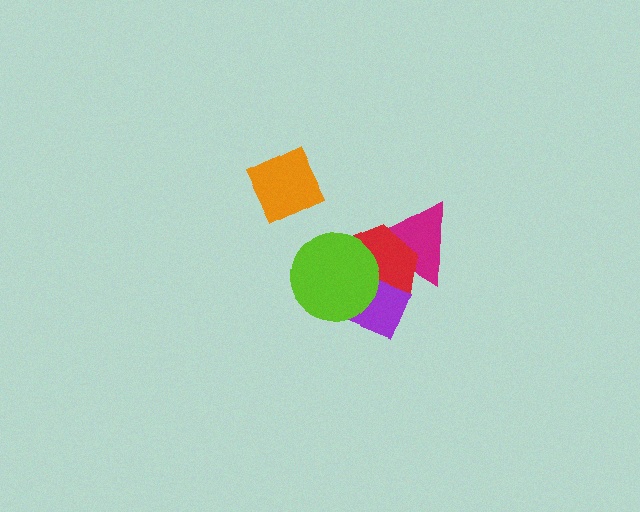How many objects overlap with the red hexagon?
3 objects overlap with the red hexagon.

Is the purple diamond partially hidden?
Yes, it is partially covered by another shape.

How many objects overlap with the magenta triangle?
2 objects overlap with the magenta triangle.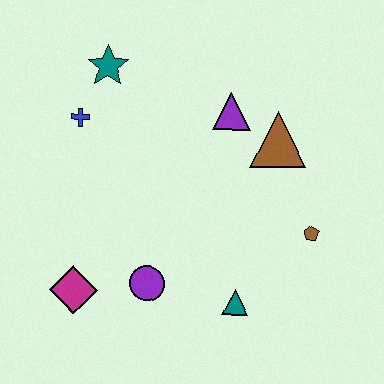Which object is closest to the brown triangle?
The purple triangle is closest to the brown triangle.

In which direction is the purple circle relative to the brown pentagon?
The purple circle is to the left of the brown pentagon.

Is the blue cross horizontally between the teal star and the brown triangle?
No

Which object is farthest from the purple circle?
The teal star is farthest from the purple circle.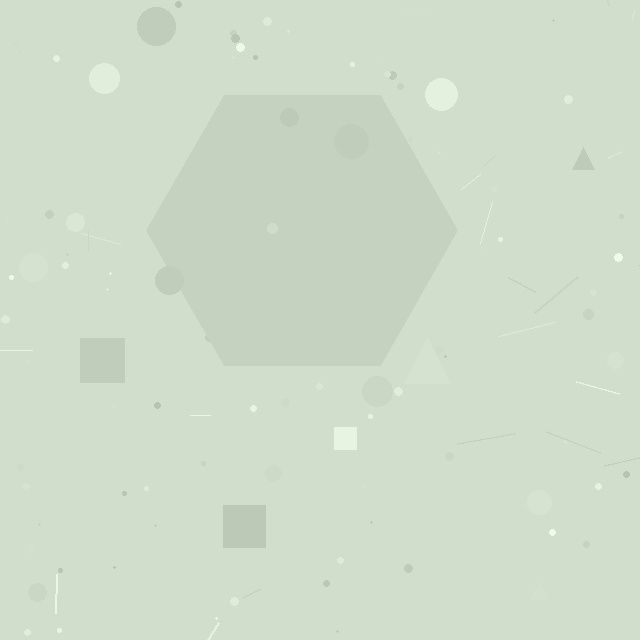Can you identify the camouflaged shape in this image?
The camouflaged shape is a hexagon.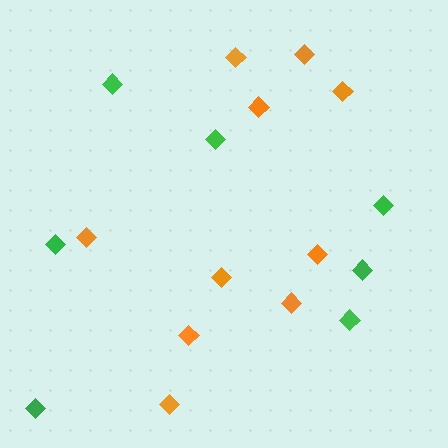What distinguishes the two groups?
There are 2 groups: one group of orange diamonds (10) and one group of green diamonds (7).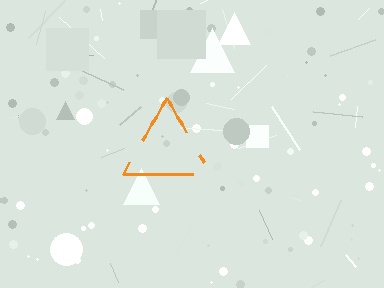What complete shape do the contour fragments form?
The contour fragments form a triangle.